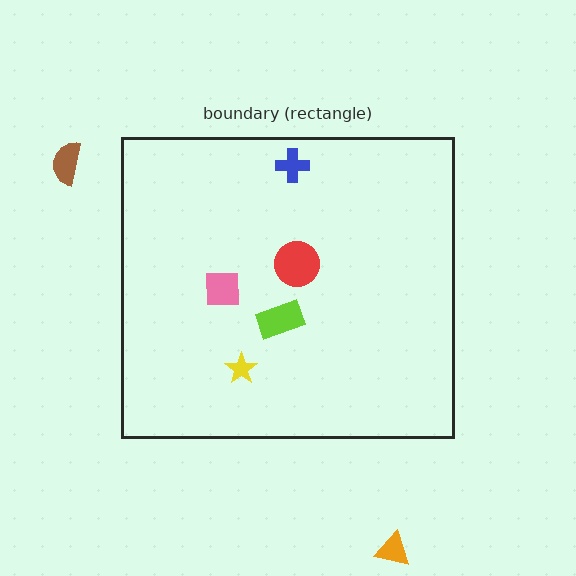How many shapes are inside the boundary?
5 inside, 2 outside.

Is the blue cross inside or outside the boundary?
Inside.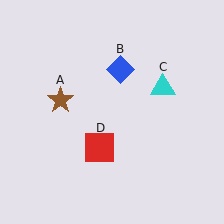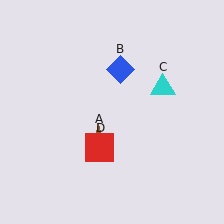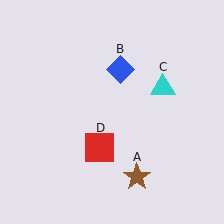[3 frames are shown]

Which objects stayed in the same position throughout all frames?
Blue diamond (object B) and cyan triangle (object C) and red square (object D) remained stationary.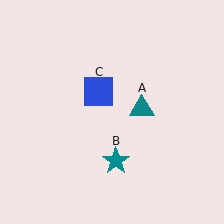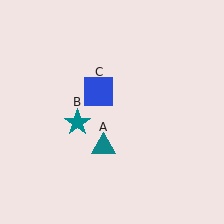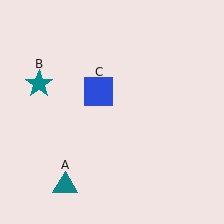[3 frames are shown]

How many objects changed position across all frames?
2 objects changed position: teal triangle (object A), teal star (object B).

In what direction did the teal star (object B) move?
The teal star (object B) moved up and to the left.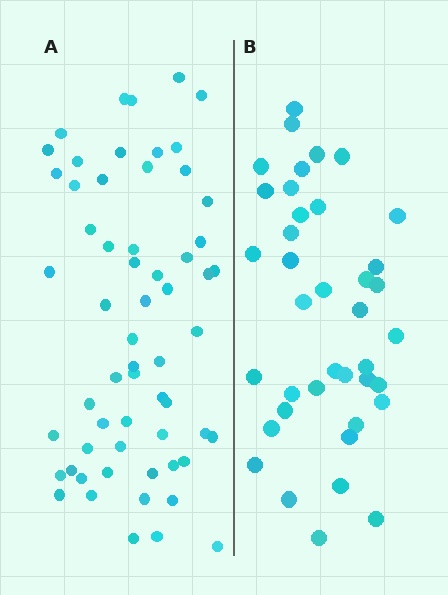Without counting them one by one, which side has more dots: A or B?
Region A (the left region) has more dots.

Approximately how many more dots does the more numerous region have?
Region A has approximately 20 more dots than region B.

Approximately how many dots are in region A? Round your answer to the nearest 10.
About 60 dots.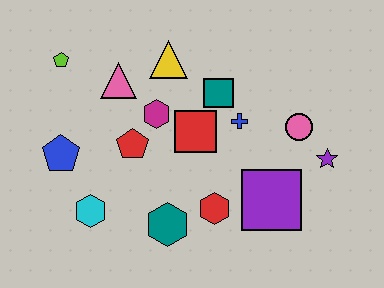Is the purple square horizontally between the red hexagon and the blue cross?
No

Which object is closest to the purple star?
The pink circle is closest to the purple star.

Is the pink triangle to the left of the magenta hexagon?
Yes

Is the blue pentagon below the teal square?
Yes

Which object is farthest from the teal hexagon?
The lime pentagon is farthest from the teal hexagon.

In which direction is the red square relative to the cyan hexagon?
The red square is to the right of the cyan hexagon.